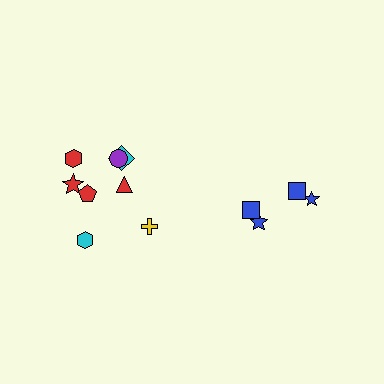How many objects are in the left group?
There are 8 objects.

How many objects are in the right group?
There are 4 objects.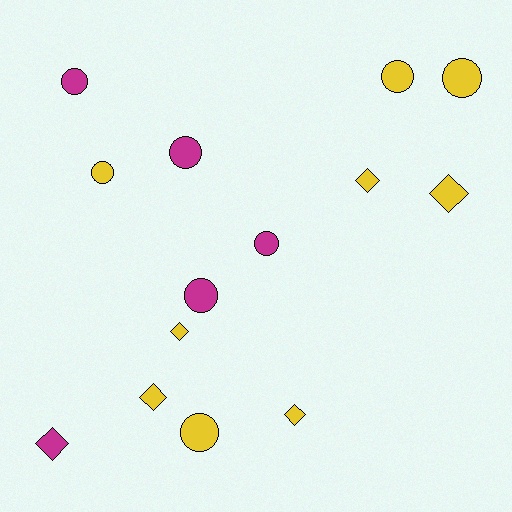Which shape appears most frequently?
Circle, with 8 objects.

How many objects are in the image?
There are 14 objects.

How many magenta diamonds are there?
There is 1 magenta diamond.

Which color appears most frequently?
Yellow, with 9 objects.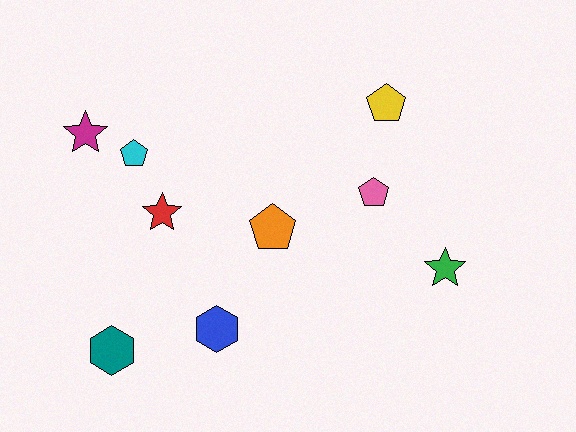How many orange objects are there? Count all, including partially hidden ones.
There is 1 orange object.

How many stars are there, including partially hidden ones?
There are 3 stars.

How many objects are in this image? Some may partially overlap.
There are 9 objects.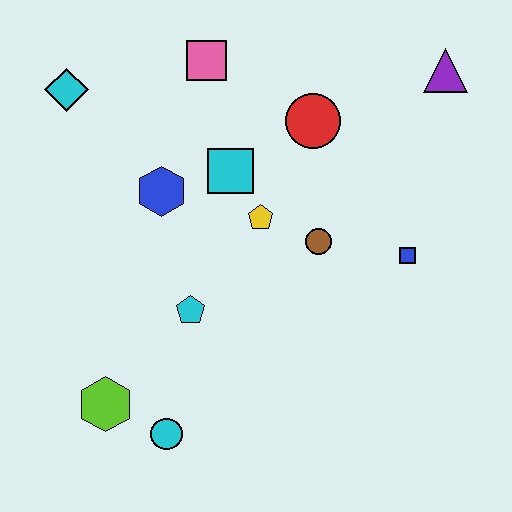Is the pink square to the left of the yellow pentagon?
Yes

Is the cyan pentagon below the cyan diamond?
Yes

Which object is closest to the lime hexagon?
The cyan circle is closest to the lime hexagon.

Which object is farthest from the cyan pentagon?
The purple triangle is farthest from the cyan pentagon.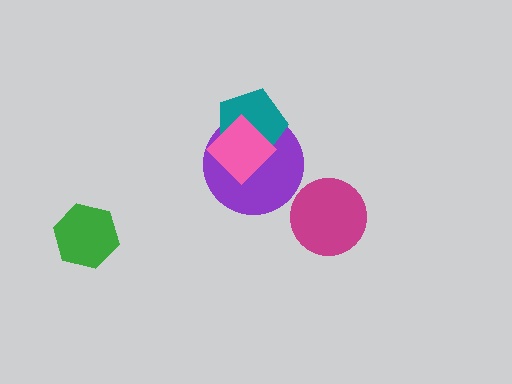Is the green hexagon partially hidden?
No, no other shape covers it.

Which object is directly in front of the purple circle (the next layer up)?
The teal pentagon is directly in front of the purple circle.